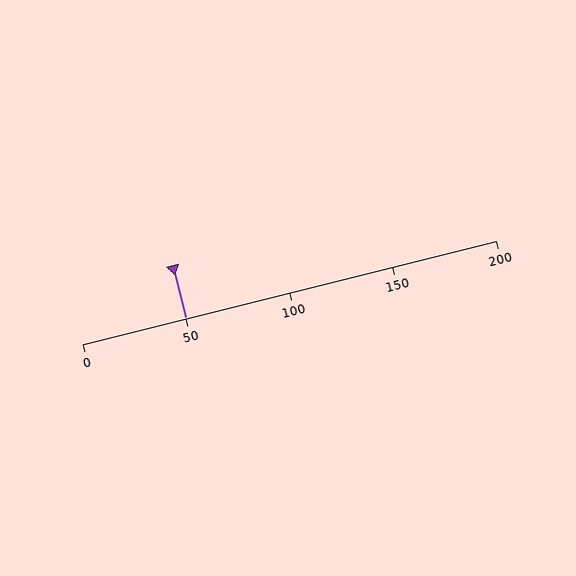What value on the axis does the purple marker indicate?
The marker indicates approximately 50.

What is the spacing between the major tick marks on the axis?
The major ticks are spaced 50 apart.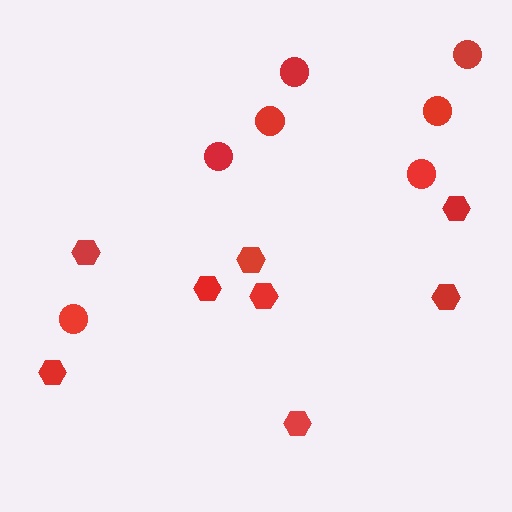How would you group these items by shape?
There are 2 groups: one group of hexagons (8) and one group of circles (7).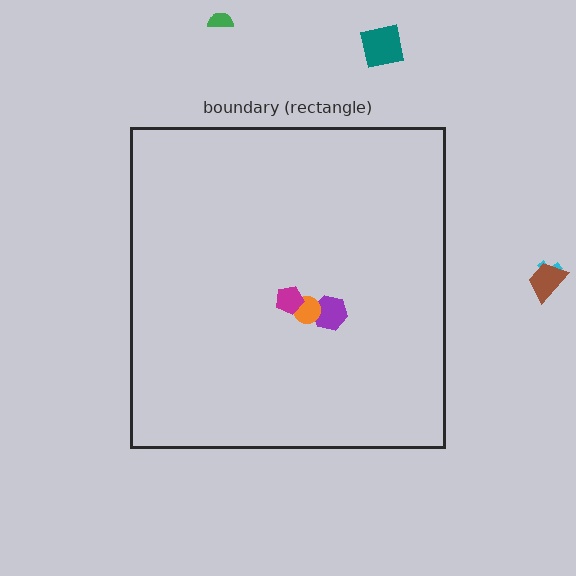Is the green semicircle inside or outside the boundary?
Outside.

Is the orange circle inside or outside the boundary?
Inside.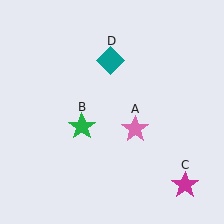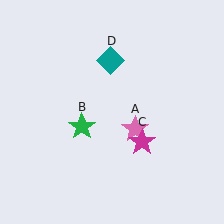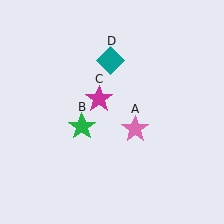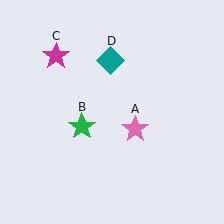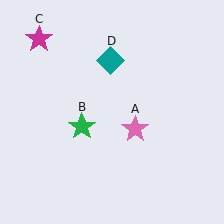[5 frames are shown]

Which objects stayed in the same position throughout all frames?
Pink star (object A) and green star (object B) and teal diamond (object D) remained stationary.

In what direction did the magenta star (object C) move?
The magenta star (object C) moved up and to the left.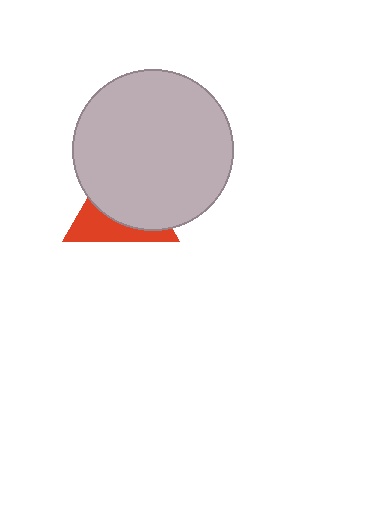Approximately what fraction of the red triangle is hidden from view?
Roughly 64% of the red triangle is hidden behind the light gray circle.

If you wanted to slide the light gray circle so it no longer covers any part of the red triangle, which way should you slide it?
Slide it up — that is the most direct way to separate the two shapes.